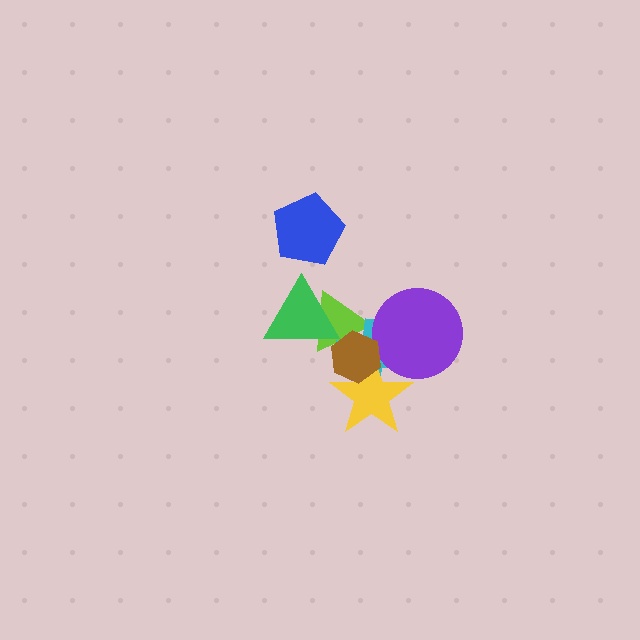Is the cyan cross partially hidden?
Yes, it is partially covered by another shape.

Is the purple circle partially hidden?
Yes, it is partially covered by another shape.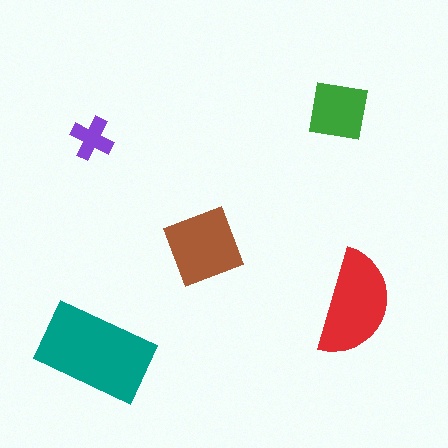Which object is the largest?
The teal rectangle.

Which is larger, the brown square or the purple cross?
The brown square.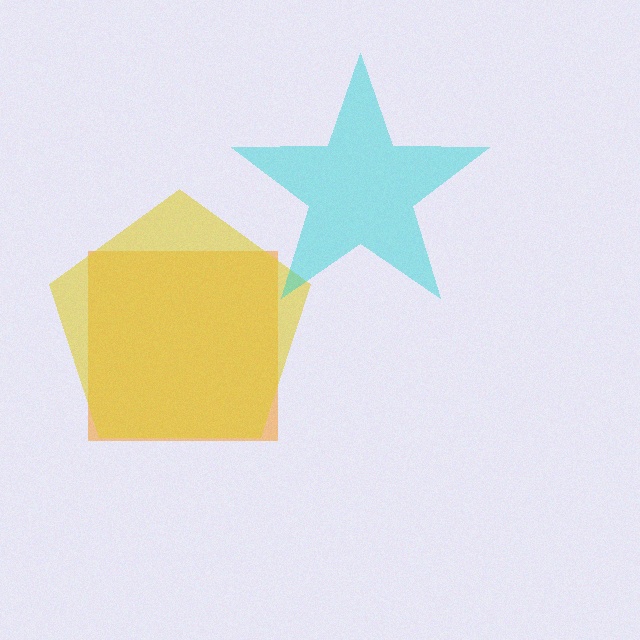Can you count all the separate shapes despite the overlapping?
Yes, there are 3 separate shapes.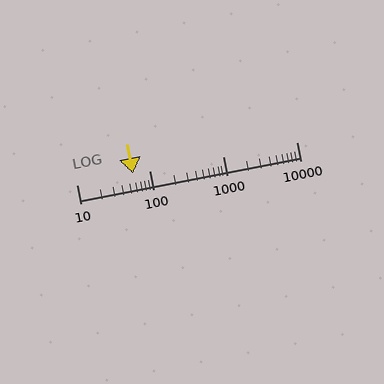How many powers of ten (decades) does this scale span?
The scale spans 3 decades, from 10 to 10000.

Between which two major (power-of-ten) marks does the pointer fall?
The pointer is between 10 and 100.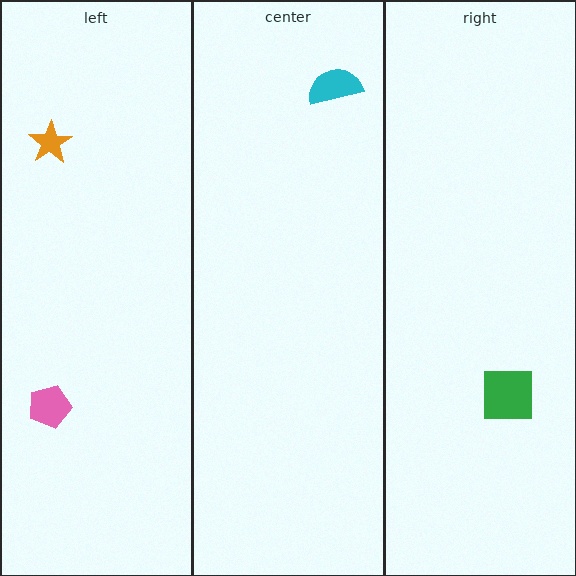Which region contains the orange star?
The left region.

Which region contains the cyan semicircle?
The center region.